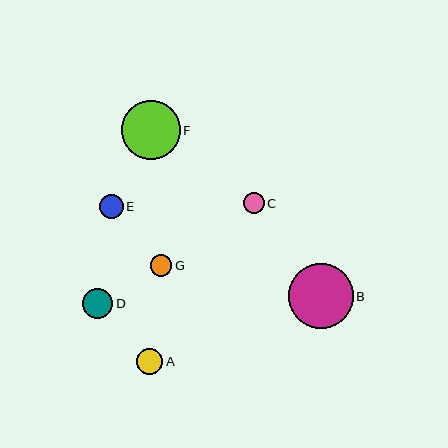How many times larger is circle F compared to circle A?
Circle F is approximately 2.2 times the size of circle A.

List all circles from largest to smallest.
From largest to smallest: B, F, D, A, E, G, C.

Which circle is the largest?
Circle B is the largest with a size of approximately 65 pixels.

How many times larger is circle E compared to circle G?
Circle E is approximately 1.1 times the size of circle G.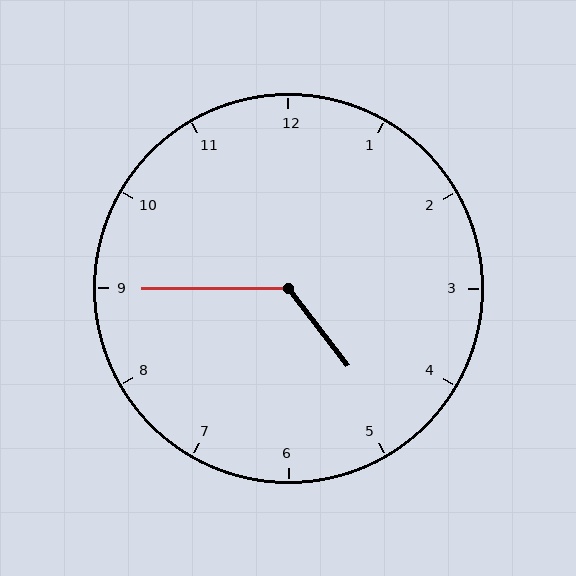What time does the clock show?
4:45.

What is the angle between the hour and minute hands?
Approximately 128 degrees.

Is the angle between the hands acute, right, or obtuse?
It is obtuse.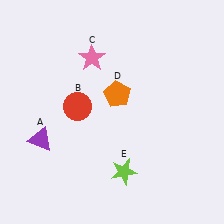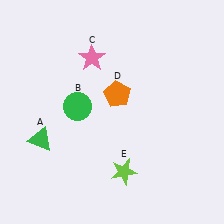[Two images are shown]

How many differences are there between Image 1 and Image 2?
There are 2 differences between the two images.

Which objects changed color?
A changed from purple to green. B changed from red to green.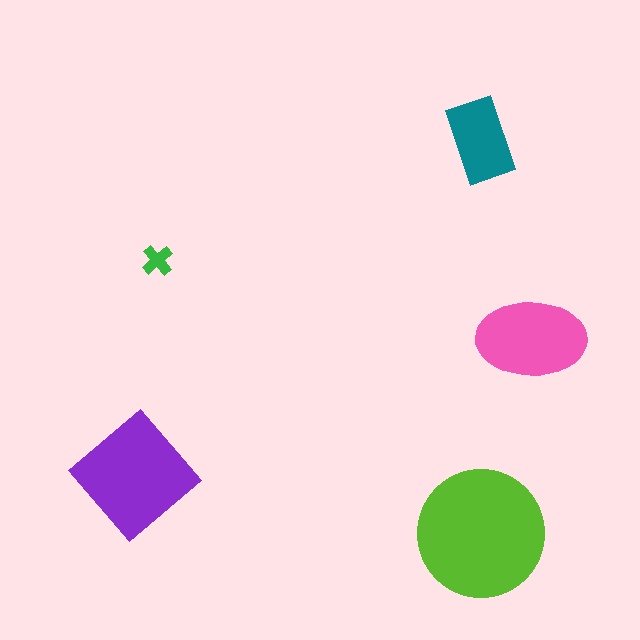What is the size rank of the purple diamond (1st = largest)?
2nd.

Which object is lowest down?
The lime circle is bottommost.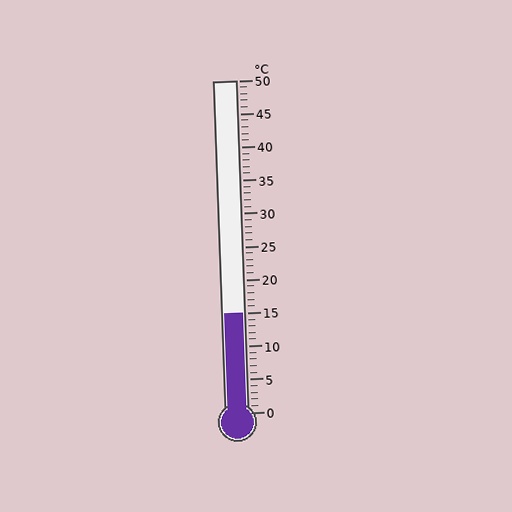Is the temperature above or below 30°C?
The temperature is below 30°C.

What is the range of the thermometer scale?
The thermometer scale ranges from 0°C to 50°C.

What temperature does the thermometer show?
The thermometer shows approximately 15°C.